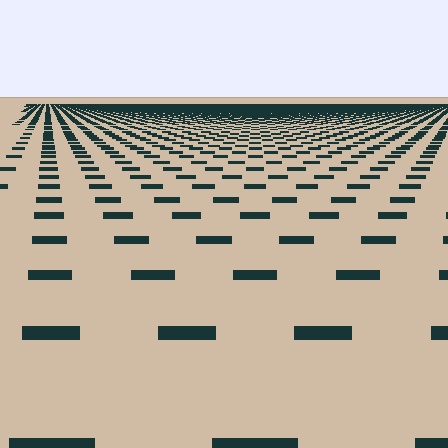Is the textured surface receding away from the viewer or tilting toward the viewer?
The surface is receding away from the viewer. Texture elements get smaller and denser toward the top.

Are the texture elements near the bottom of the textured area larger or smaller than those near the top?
Larger. Near the bottom, elements are closer to the viewer and appear at a bigger on-screen size.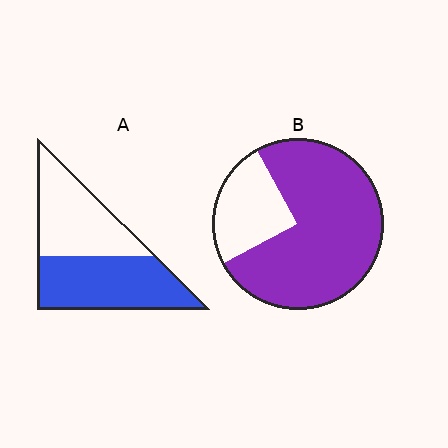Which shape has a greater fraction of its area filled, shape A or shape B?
Shape B.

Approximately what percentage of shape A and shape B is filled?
A is approximately 55% and B is approximately 75%.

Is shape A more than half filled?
Roughly half.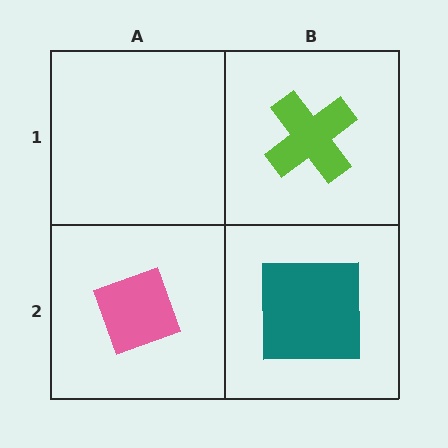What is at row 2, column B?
A teal square.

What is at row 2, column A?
A pink diamond.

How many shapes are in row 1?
1 shape.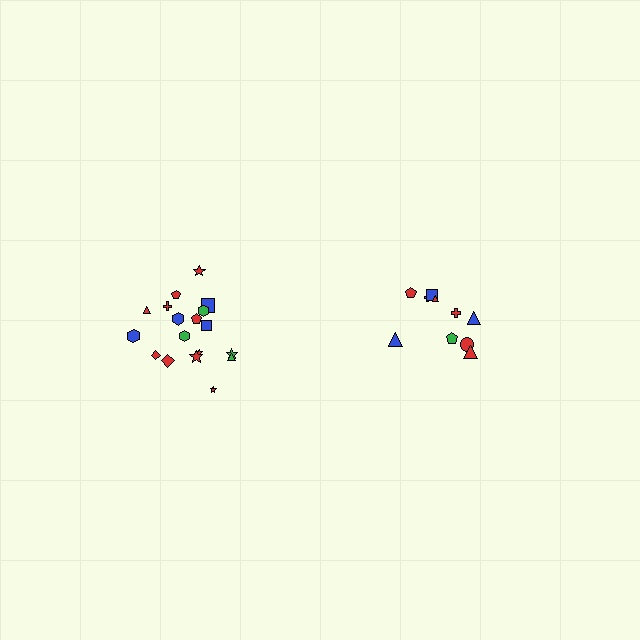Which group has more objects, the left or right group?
The left group.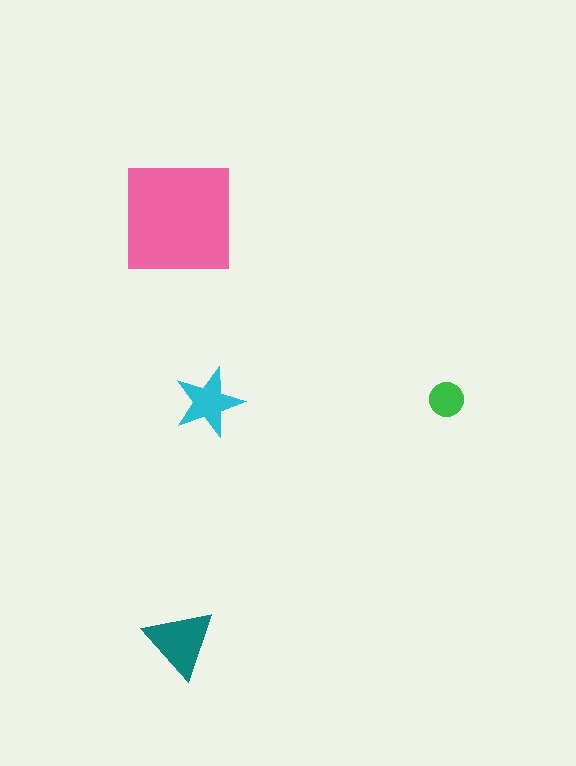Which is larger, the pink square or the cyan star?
The pink square.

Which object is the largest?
The pink square.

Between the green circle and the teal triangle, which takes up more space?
The teal triangle.